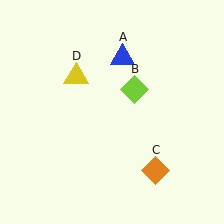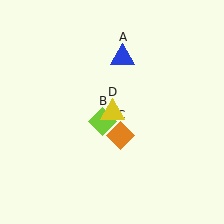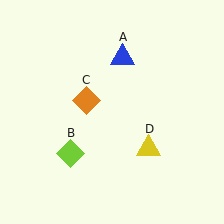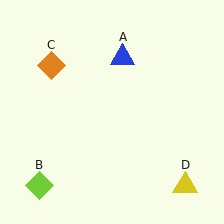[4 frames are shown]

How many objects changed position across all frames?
3 objects changed position: lime diamond (object B), orange diamond (object C), yellow triangle (object D).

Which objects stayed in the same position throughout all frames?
Blue triangle (object A) remained stationary.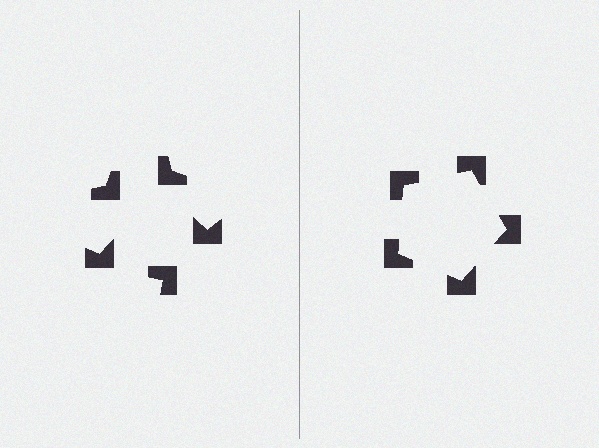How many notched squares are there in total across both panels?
10 — 5 on each side.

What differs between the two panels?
The notched squares are positioned identically on both sides; only the wedge orientations differ. On the right they align to a pentagon; on the left they are misaligned.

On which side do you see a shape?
An illusory pentagon appears on the right side. On the left side the wedge cuts are rotated, so no coherent shape forms.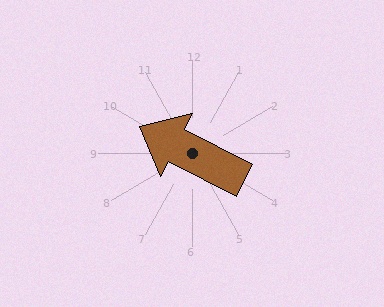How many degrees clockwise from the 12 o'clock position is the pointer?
Approximately 297 degrees.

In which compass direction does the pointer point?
Northwest.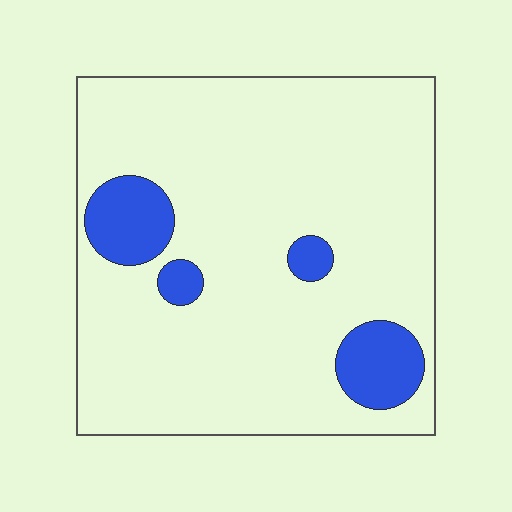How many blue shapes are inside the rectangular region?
4.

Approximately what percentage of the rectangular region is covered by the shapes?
Approximately 15%.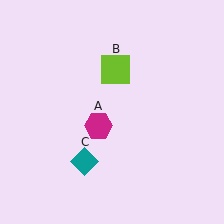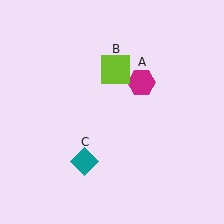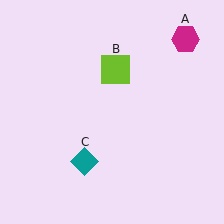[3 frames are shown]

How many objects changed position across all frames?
1 object changed position: magenta hexagon (object A).